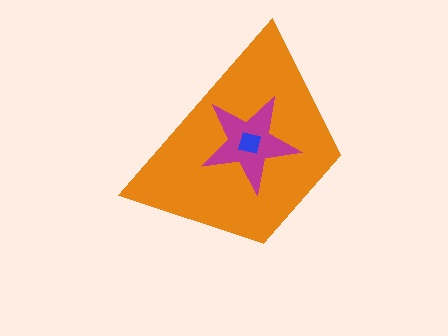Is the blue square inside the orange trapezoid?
Yes.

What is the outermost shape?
The orange trapezoid.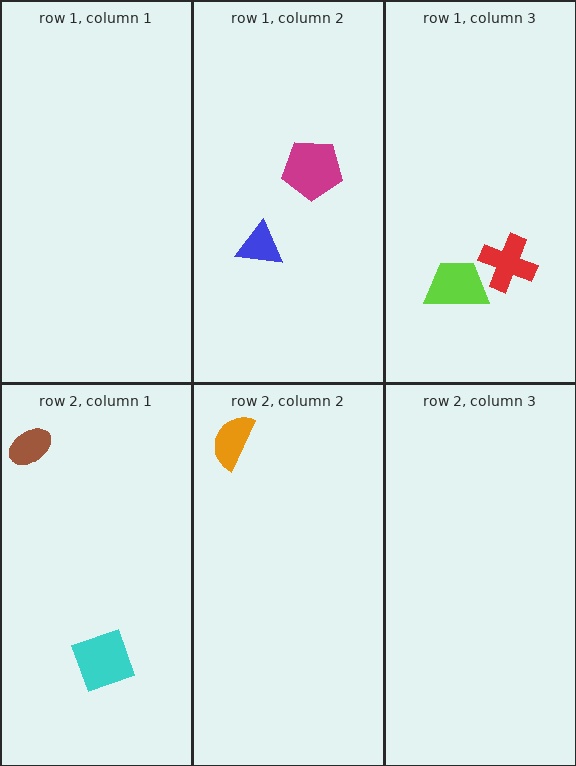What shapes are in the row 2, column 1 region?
The brown ellipse, the cyan square.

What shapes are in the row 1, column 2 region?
The blue triangle, the magenta pentagon.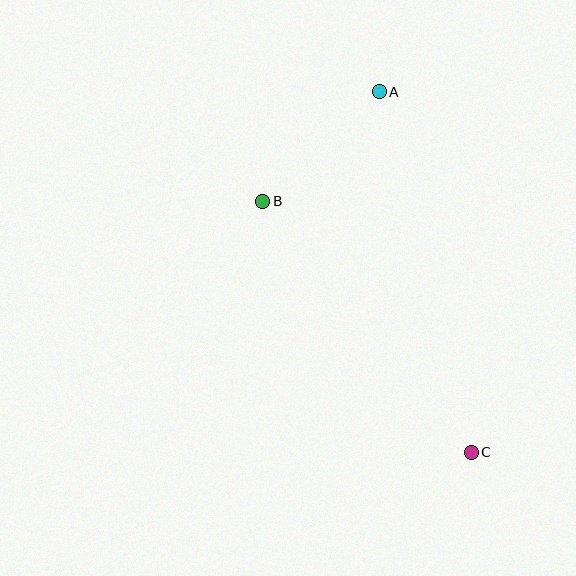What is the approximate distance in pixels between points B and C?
The distance between B and C is approximately 326 pixels.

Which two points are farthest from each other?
Points A and C are farthest from each other.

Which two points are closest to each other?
Points A and B are closest to each other.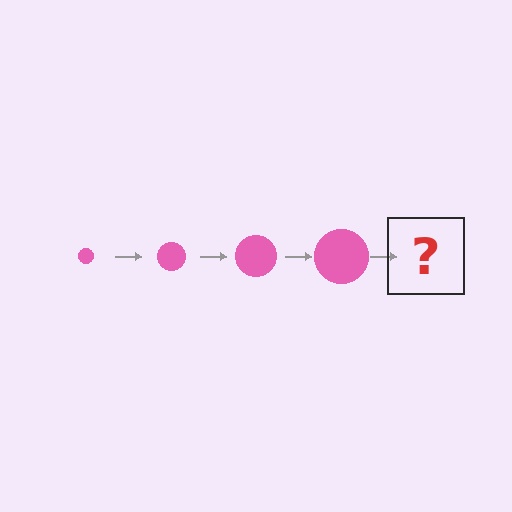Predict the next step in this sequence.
The next step is a pink circle, larger than the previous one.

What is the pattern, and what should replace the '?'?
The pattern is that the circle gets progressively larger each step. The '?' should be a pink circle, larger than the previous one.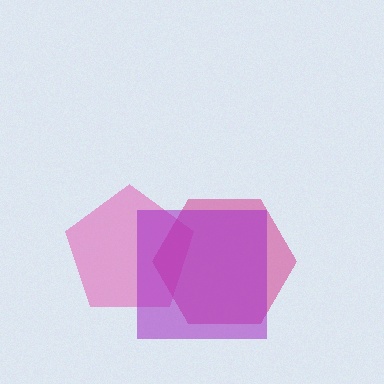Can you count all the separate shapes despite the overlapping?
Yes, there are 3 separate shapes.